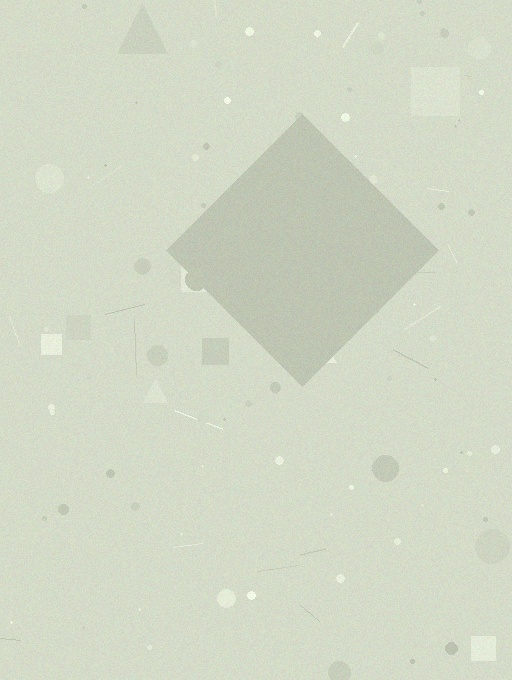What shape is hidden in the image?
A diamond is hidden in the image.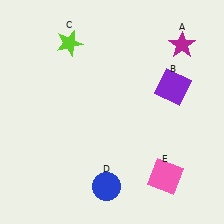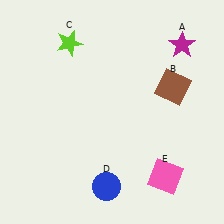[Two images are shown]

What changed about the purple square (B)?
In Image 1, B is purple. In Image 2, it changed to brown.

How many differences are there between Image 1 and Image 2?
There is 1 difference between the two images.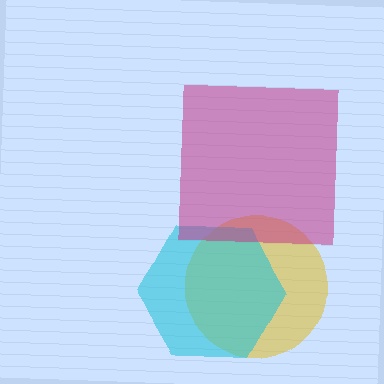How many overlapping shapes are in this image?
There are 3 overlapping shapes in the image.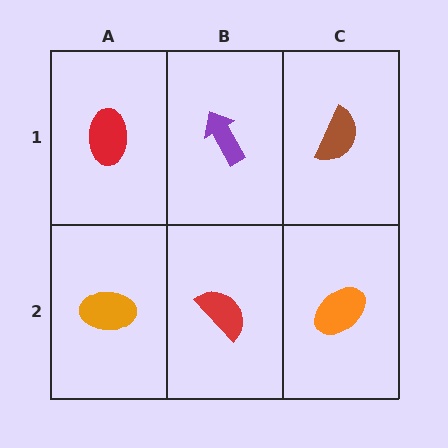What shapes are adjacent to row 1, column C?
An orange ellipse (row 2, column C), a purple arrow (row 1, column B).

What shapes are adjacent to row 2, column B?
A purple arrow (row 1, column B), an orange ellipse (row 2, column A), an orange ellipse (row 2, column C).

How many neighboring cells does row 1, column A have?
2.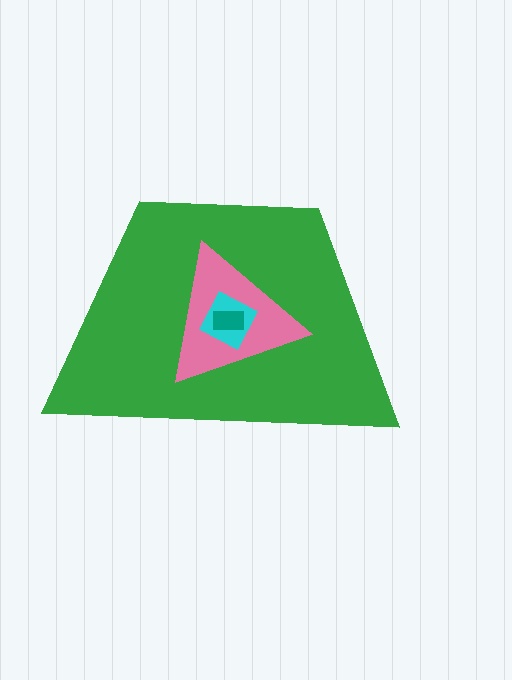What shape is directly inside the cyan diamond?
The teal rectangle.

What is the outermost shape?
The green trapezoid.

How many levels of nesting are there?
4.